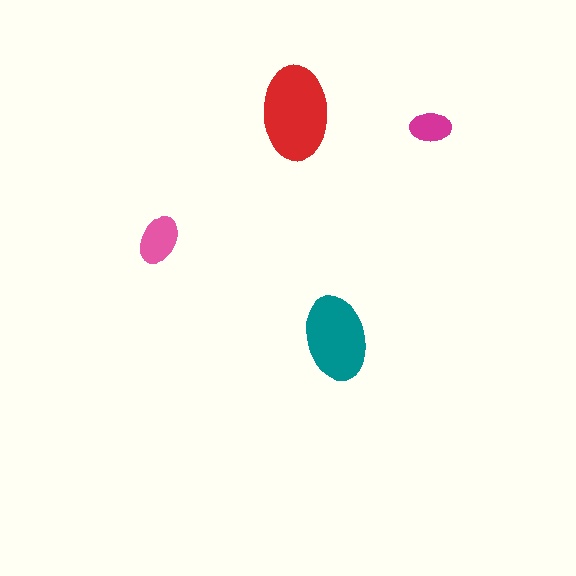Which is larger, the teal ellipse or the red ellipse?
The red one.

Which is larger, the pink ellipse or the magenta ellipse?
The pink one.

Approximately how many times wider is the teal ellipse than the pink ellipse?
About 1.5 times wider.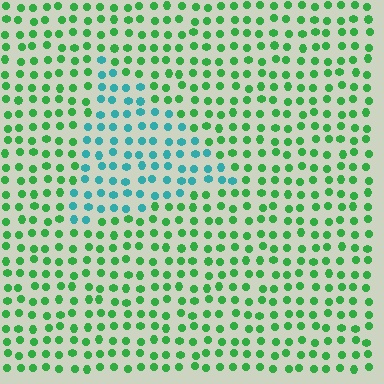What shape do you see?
I see a triangle.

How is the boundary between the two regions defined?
The boundary is defined purely by a slight shift in hue (about 52 degrees). Spacing, size, and orientation are identical on both sides.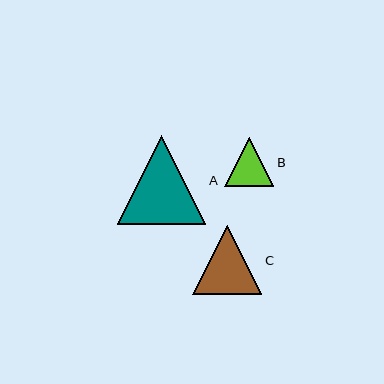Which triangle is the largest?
Triangle A is the largest with a size of approximately 88 pixels.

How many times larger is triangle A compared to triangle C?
Triangle A is approximately 1.3 times the size of triangle C.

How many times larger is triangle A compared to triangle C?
Triangle A is approximately 1.3 times the size of triangle C.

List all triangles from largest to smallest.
From largest to smallest: A, C, B.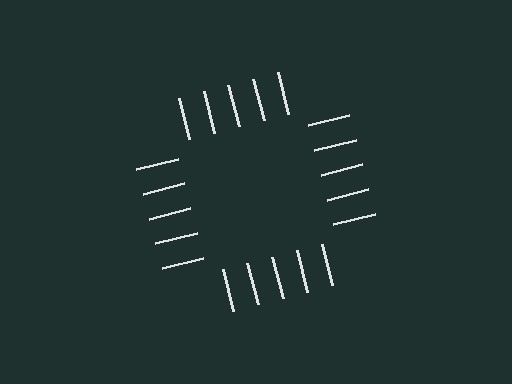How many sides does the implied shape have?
4 sides — the line-ends trace a square.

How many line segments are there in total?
20 — 5 along each of the 4 edges.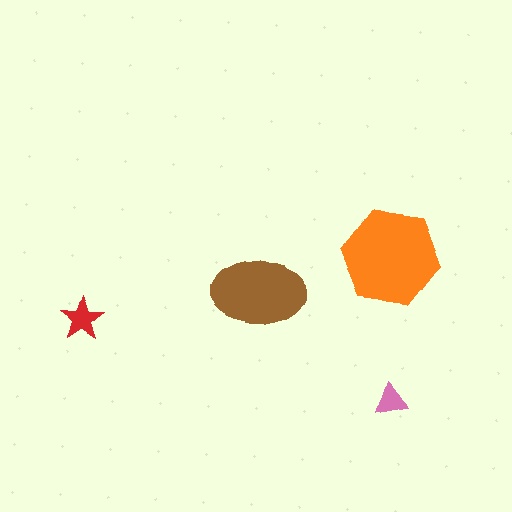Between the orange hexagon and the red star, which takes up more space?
The orange hexagon.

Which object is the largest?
The orange hexagon.